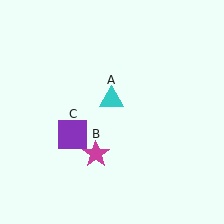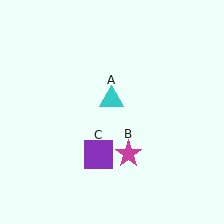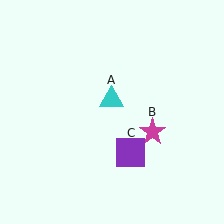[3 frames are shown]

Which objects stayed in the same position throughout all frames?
Cyan triangle (object A) remained stationary.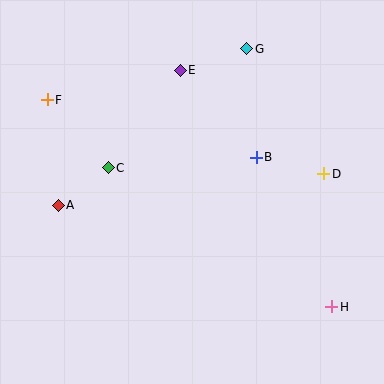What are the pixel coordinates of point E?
Point E is at (180, 70).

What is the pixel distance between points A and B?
The distance between A and B is 204 pixels.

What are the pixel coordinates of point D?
Point D is at (324, 174).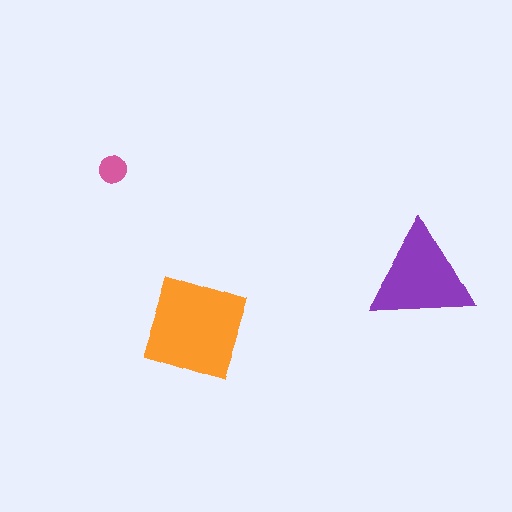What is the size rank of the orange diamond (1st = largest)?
1st.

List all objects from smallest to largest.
The pink circle, the purple triangle, the orange diamond.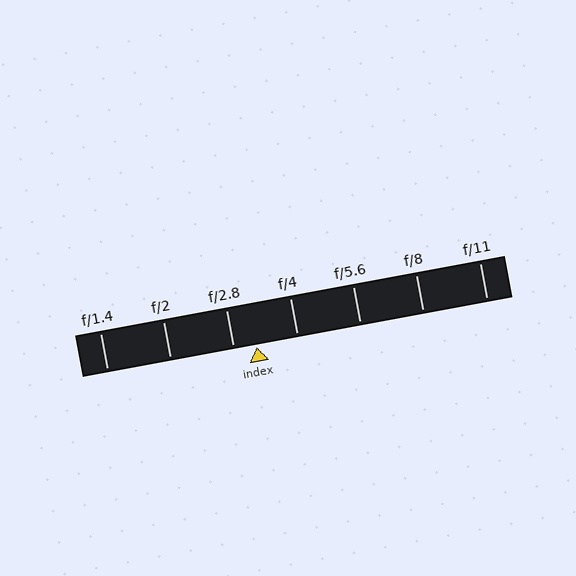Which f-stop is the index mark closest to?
The index mark is closest to f/2.8.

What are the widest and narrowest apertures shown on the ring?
The widest aperture shown is f/1.4 and the narrowest is f/11.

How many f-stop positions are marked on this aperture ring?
There are 7 f-stop positions marked.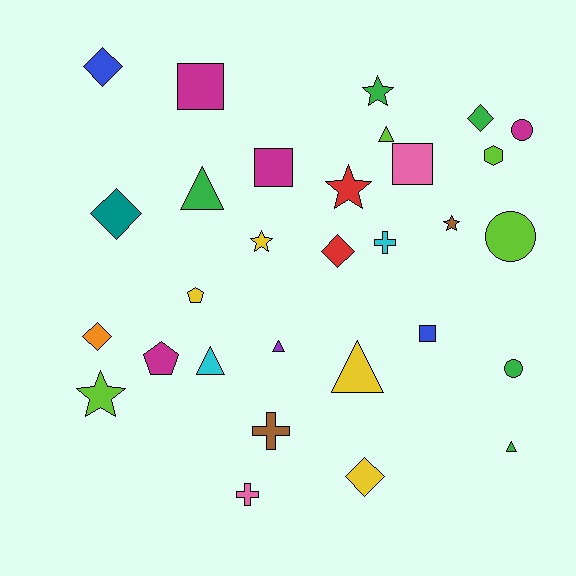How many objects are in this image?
There are 30 objects.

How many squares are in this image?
There are 4 squares.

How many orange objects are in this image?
There is 1 orange object.